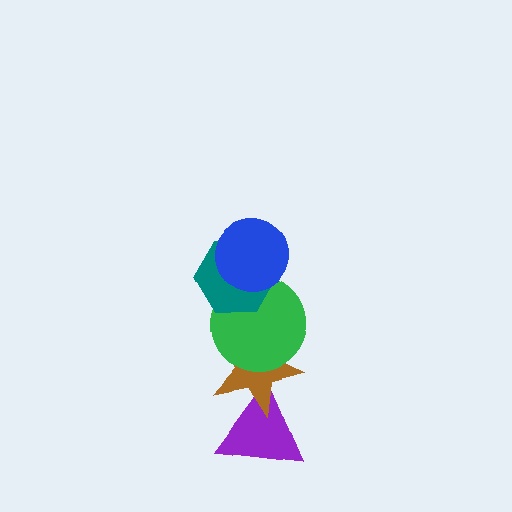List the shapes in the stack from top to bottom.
From top to bottom: the blue circle, the teal hexagon, the green circle, the brown star, the purple triangle.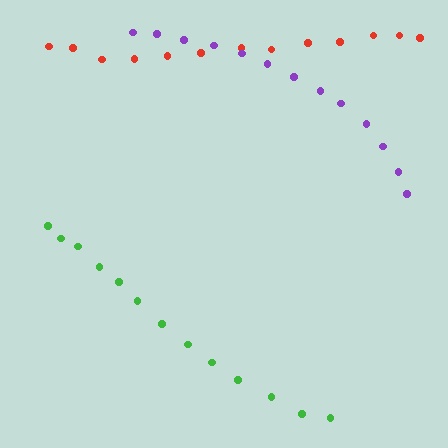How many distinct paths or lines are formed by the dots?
There are 3 distinct paths.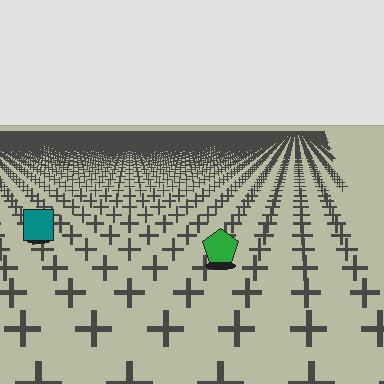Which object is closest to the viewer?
The green pentagon is closest. The texture marks near it are larger and more spread out.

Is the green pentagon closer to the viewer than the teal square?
Yes. The green pentagon is closer — you can tell from the texture gradient: the ground texture is coarser near it.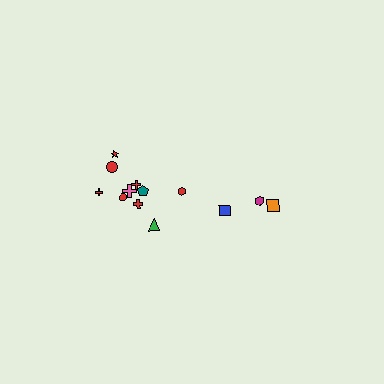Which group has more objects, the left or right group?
The left group.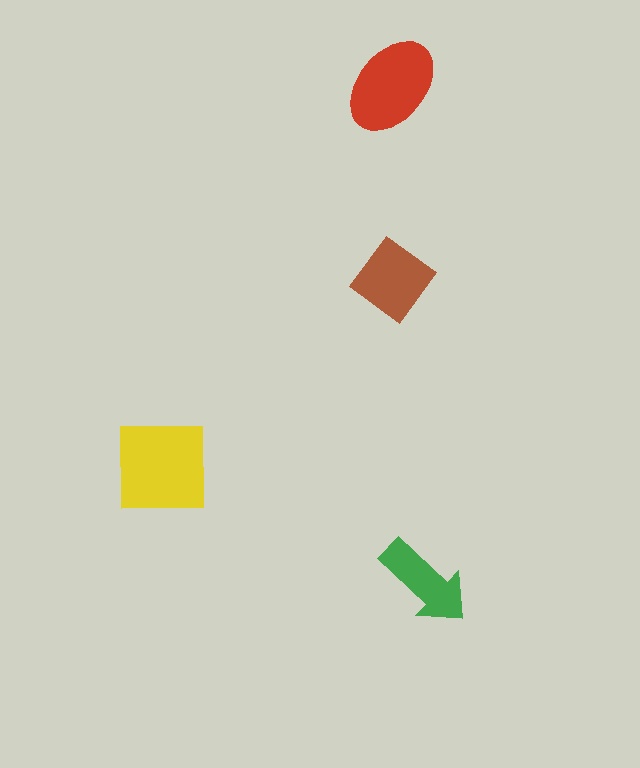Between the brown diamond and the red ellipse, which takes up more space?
The red ellipse.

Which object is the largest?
The yellow square.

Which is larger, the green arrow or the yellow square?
The yellow square.